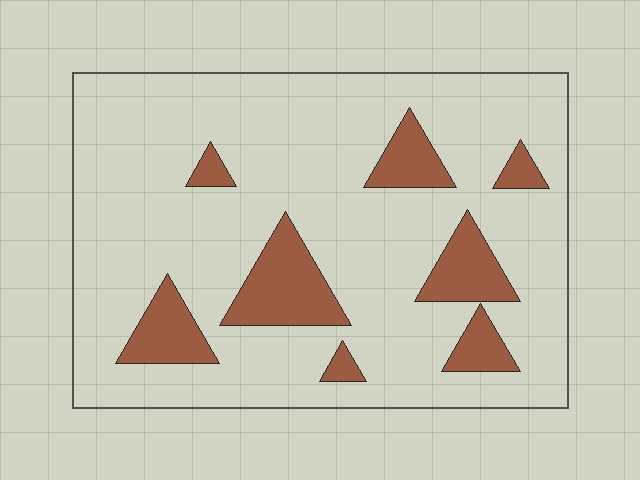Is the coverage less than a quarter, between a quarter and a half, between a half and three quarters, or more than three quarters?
Less than a quarter.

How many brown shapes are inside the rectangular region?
8.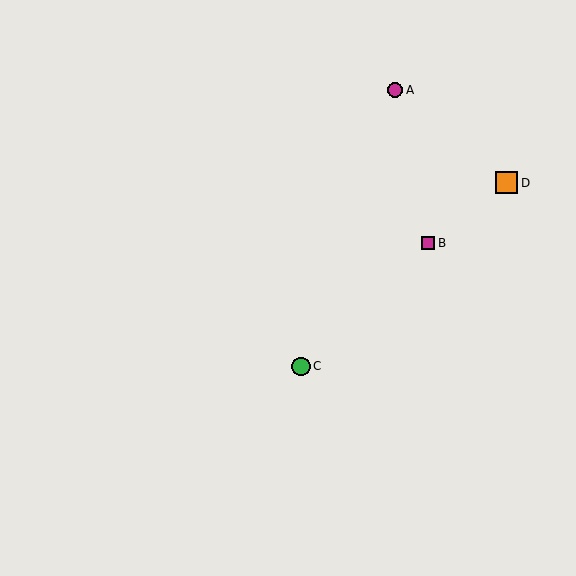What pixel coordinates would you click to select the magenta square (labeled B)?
Click at (428, 243) to select the magenta square B.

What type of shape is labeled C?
Shape C is a green circle.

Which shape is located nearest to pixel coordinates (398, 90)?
The magenta circle (labeled A) at (395, 90) is nearest to that location.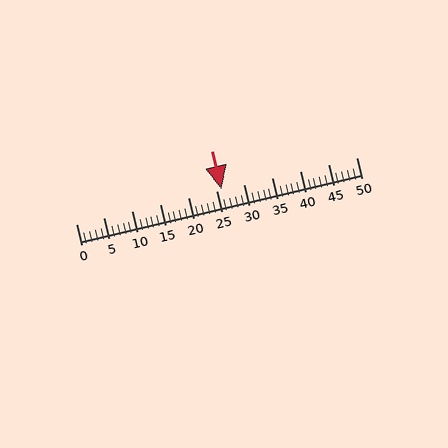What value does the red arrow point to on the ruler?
The red arrow points to approximately 26.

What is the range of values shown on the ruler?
The ruler shows values from 0 to 50.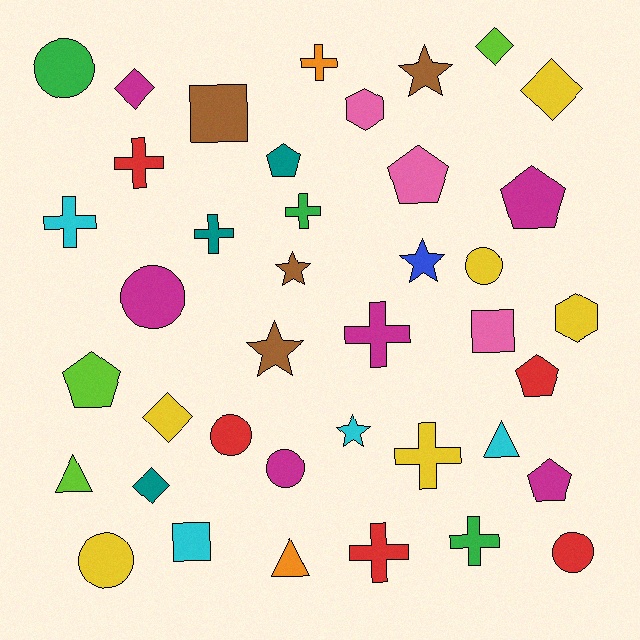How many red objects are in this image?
There are 5 red objects.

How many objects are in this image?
There are 40 objects.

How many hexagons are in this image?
There are 2 hexagons.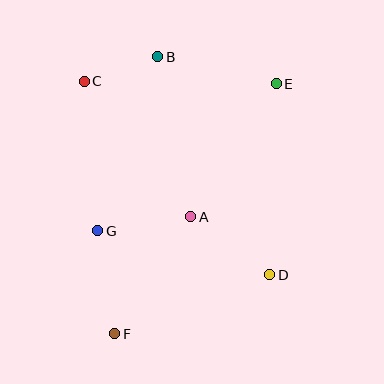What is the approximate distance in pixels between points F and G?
The distance between F and G is approximately 104 pixels.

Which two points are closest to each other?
Points B and C are closest to each other.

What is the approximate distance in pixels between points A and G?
The distance between A and G is approximately 94 pixels.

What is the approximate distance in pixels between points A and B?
The distance between A and B is approximately 163 pixels.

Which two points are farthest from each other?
Points E and F are farthest from each other.